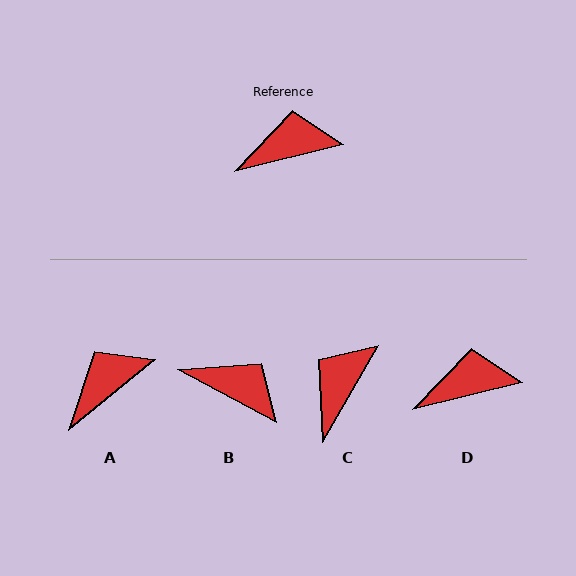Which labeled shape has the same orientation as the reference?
D.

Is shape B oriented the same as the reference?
No, it is off by about 42 degrees.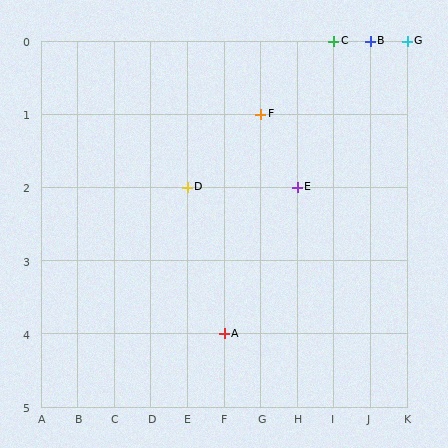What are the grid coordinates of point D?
Point D is at grid coordinates (E, 2).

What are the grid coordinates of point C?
Point C is at grid coordinates (I, 0).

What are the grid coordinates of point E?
Point E is at grid coordinates (H, 2).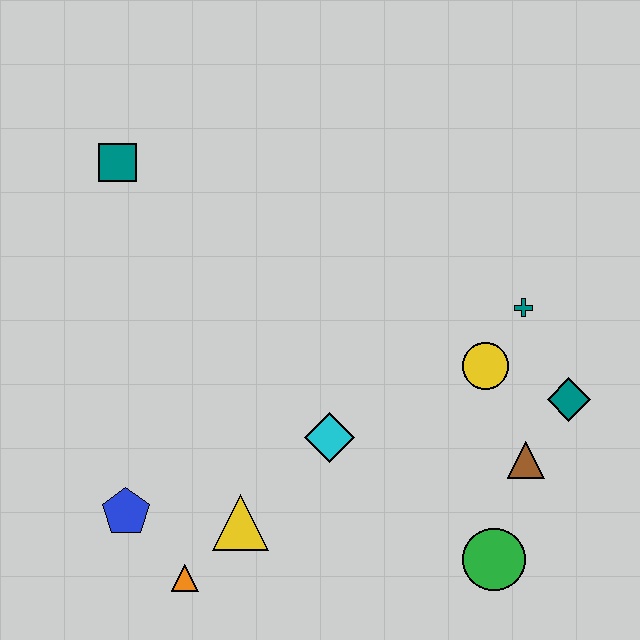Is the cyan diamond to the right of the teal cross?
No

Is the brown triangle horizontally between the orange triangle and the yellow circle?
No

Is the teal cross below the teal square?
Yes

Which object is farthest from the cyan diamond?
The teal square is farthest from the cyan diamond.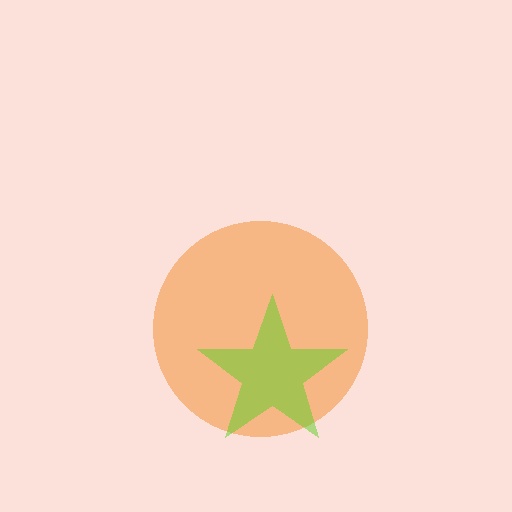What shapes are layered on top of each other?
The layered shapes are: an orange circle, a lime star.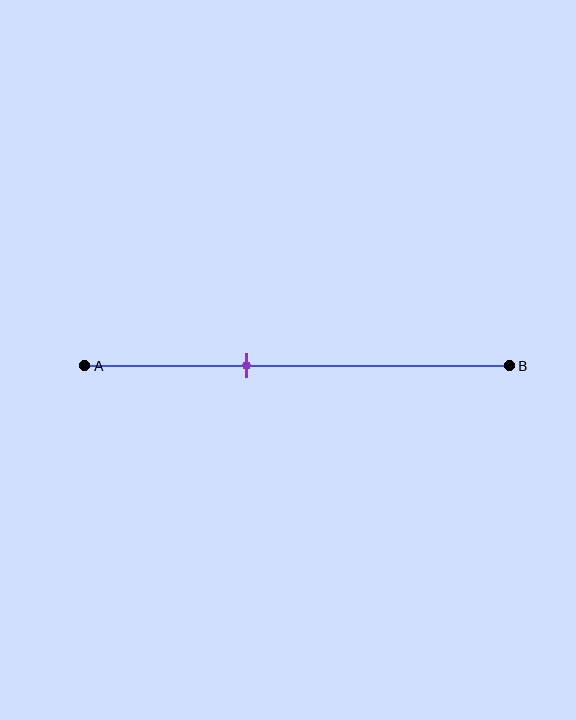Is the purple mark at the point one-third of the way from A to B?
No, the mark is at about 40% from A, not at the 33% one-third point.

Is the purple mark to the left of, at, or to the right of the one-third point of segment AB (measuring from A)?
The purple mark is to the right of the one-third point of segment AB.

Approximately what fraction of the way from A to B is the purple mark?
The purple mark is approximately 40% of the way from A to B.